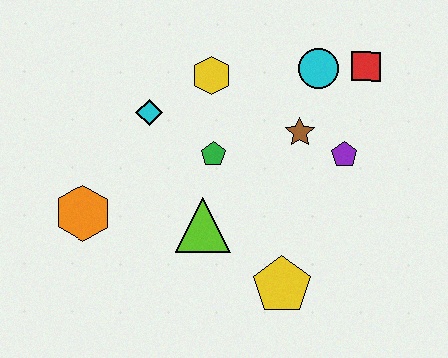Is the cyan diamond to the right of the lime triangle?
No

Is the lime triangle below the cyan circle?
Yes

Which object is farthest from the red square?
The orange hexagon is farthest from the red square.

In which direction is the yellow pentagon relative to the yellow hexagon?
The yellow pentagon is below the yellow hexagon.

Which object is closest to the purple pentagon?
The brown star is closest to the purple pentagon.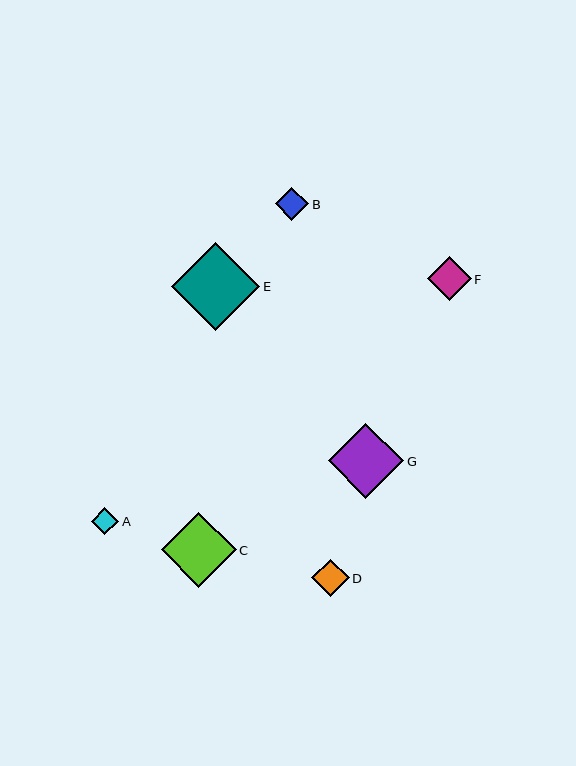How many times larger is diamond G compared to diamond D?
Diamond G is approximately 2.0 times the size of diamond D.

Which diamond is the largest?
Diamond E is the largest with a size of approximately 88 pixels.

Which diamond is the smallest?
Diamond A is the smallest with a size of approximately 27 pixels.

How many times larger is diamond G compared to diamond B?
Diamond G is approximately 2.2 times the size of diamond B.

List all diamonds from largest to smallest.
From largest to smallest: E, G, C, F, D, B, A.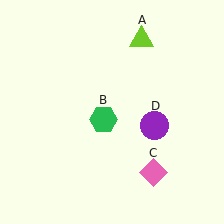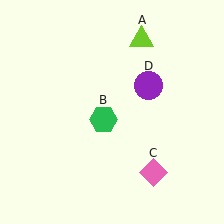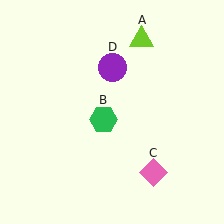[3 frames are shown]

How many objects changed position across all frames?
1 object changed position: purple circle (object D).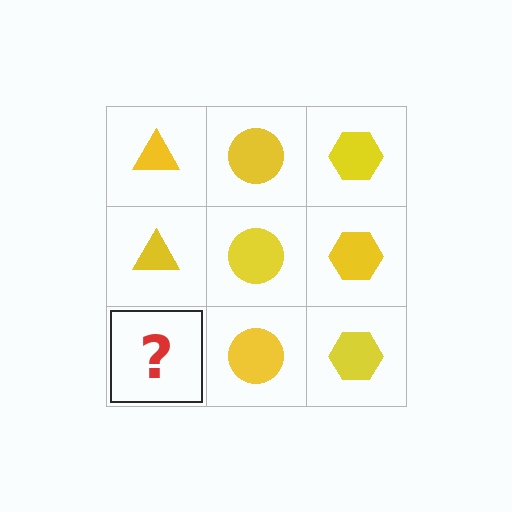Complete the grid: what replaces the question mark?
The question mark should be replaced with a yellow triangle.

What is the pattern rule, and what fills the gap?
The rule is that each column has a consistent shape. The gap should be filled with a yellow triangle.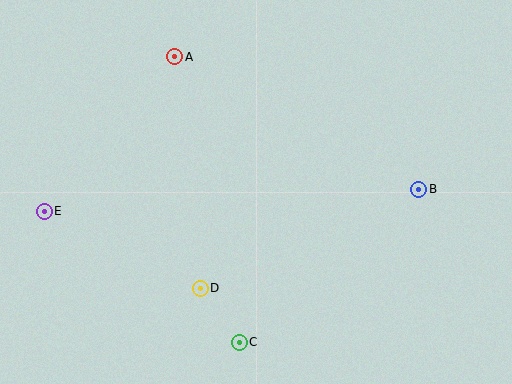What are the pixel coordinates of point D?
Point D is at (200, 288).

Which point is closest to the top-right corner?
Point B is closest to the top-right corner.